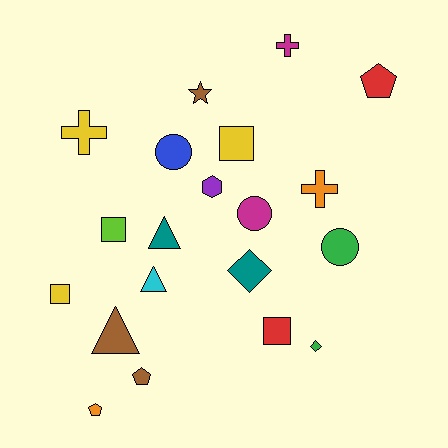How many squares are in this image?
There are 4 squares.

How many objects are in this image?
There are 20 objects.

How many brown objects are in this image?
There are 3 brown objects.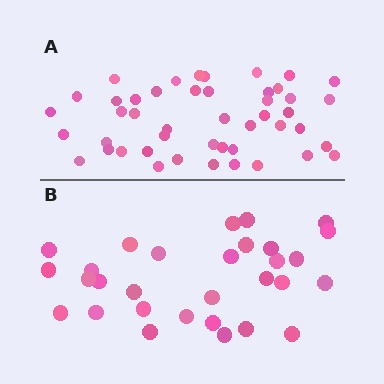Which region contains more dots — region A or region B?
Region A (the top region) has more dots.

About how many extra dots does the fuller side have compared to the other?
Region A has approximately 15 more dots than region B.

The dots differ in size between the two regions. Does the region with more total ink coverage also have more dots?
No. Region B has more total ink coverage because its dots are larger, but region A actually contains more individual dots. Total area can be misleading — the number of items is what matters here.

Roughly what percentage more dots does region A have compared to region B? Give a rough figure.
About 55% more.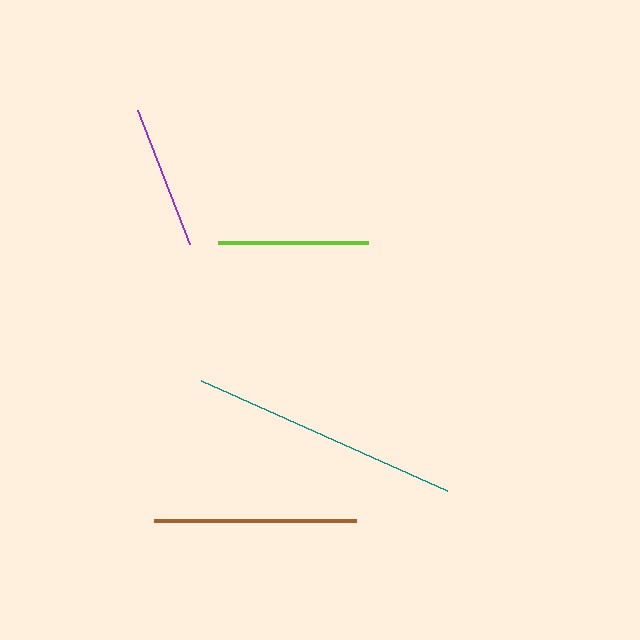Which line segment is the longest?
The teal line is the longest at approximately 269 pixels.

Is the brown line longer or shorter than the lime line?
The brown line is longer than the lime line.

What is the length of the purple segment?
The purple segment is approximately 144 pixels long.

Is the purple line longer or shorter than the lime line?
The lime line is longer than the purple line.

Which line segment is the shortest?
The purple line is the shortest at approximately 144 pixels.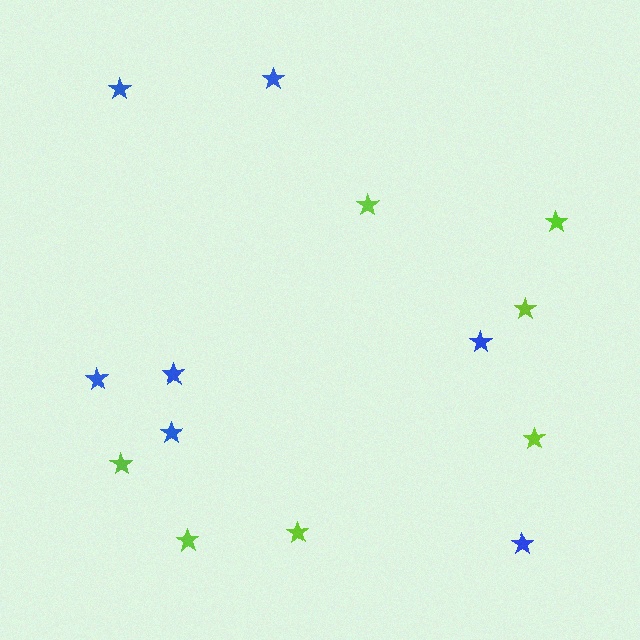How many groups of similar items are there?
There are 2 groups: one group of lime stars (7) and one group of blue stars (7).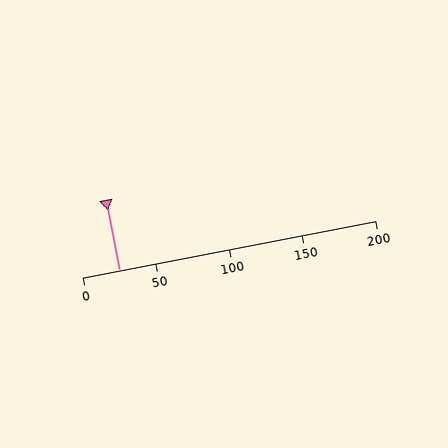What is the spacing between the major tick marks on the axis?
The major ticks are spaced 50 apart.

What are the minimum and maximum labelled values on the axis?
The axis runs from 0 to 200.